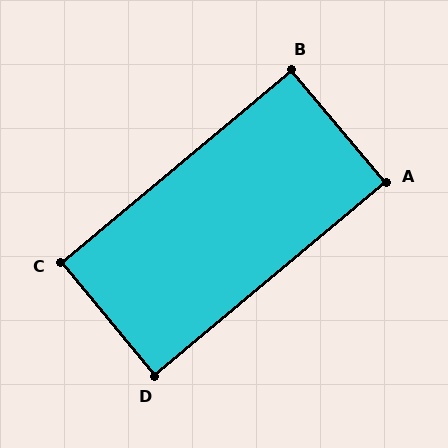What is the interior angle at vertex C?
Approximately 90 degrees (approximately right).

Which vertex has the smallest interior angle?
D, at approximately 89 degrees.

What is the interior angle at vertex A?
Approximately 90 degrees (approximately right).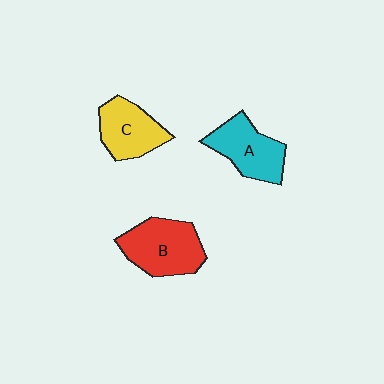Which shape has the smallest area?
Shape C (yellow).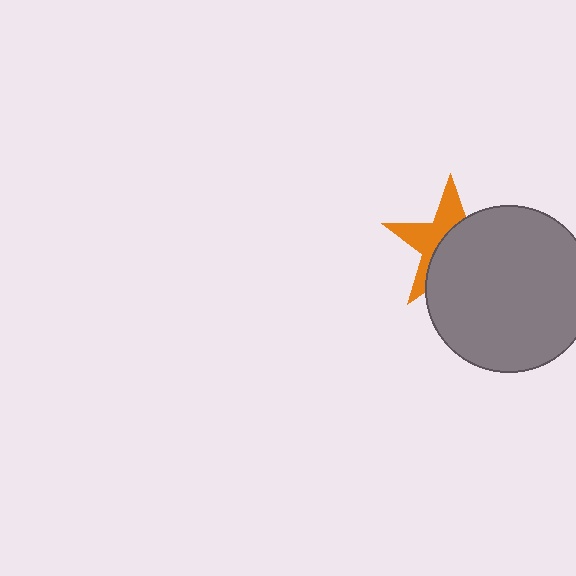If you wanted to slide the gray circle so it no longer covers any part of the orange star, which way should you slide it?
Slide it toward the lower-right — that is the most direct way to separate the two shapes.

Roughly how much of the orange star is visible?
A small part of it is visible (roughly 42%).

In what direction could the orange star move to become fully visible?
The orange star could move toward the upper-left. That would shift it out from behind the gray circle entirely.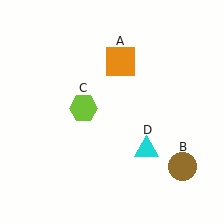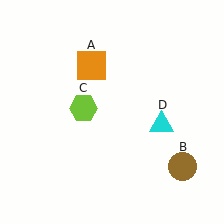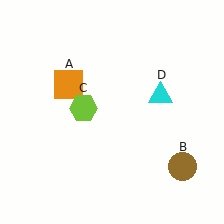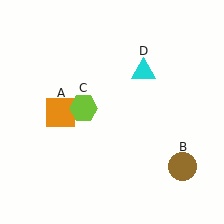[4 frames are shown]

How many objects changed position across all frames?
2 objects changed position: orange square (object A), cyan triangle (object D).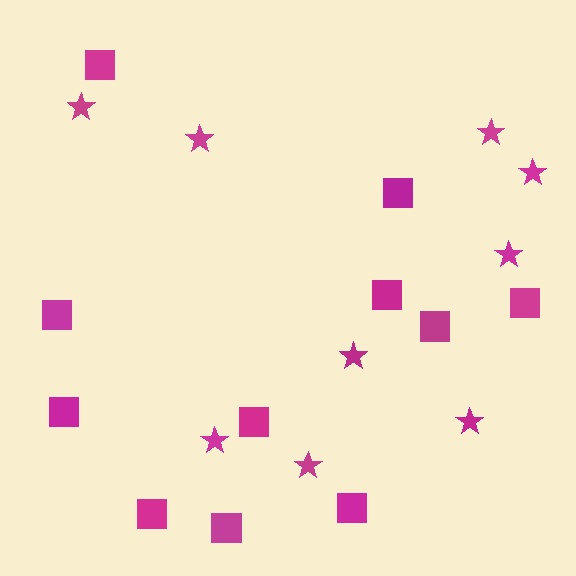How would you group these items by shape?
There are 2 groups: one group of squares (11) and one group of stars (9).